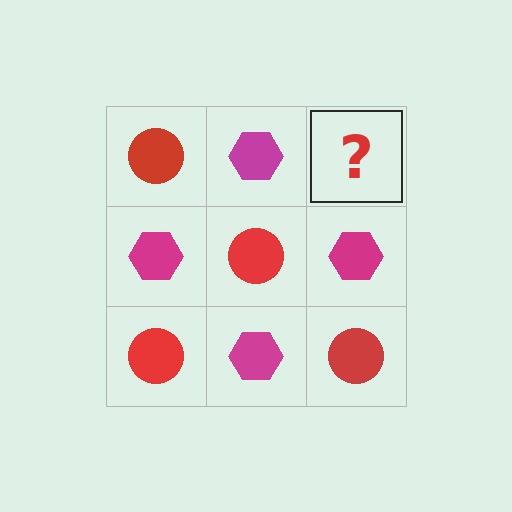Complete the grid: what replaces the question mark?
The question mark should be replaced with a red circle.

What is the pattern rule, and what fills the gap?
The rule is that it alternates red circle and magenta hexagon in a checkerboard pattern. The gap should be filled with a red circle.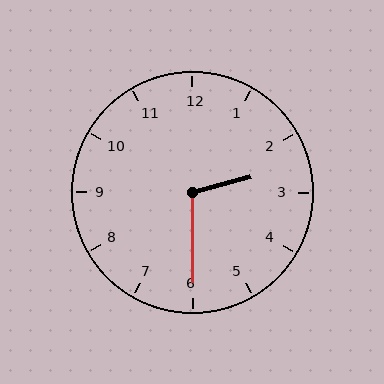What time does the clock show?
2:30.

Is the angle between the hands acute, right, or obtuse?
It is obtuse.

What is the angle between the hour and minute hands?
Approximately 105 degrees.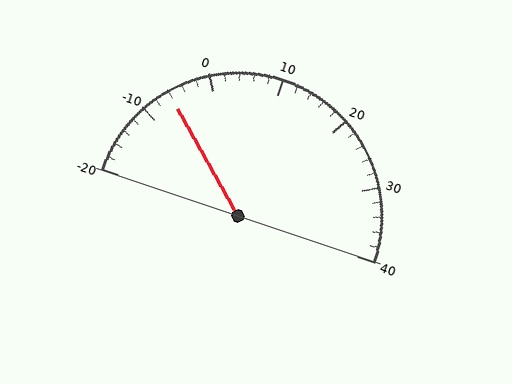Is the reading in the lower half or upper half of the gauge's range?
The reading is in the lower half of the range (-20 to 40).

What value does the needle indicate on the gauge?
The needle indicates approximately -6.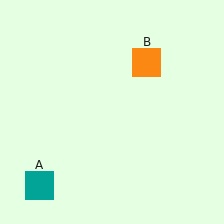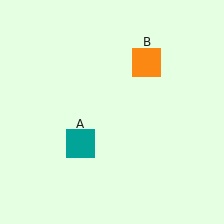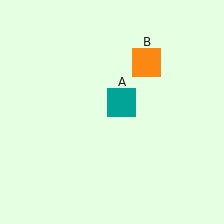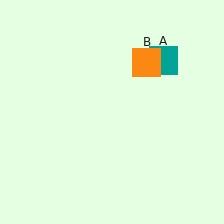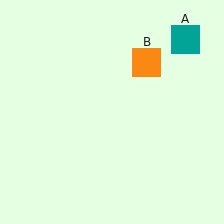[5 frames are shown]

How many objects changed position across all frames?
1 object changed position: teal square (object A).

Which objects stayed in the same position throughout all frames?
Orange square (object B) remained stationary.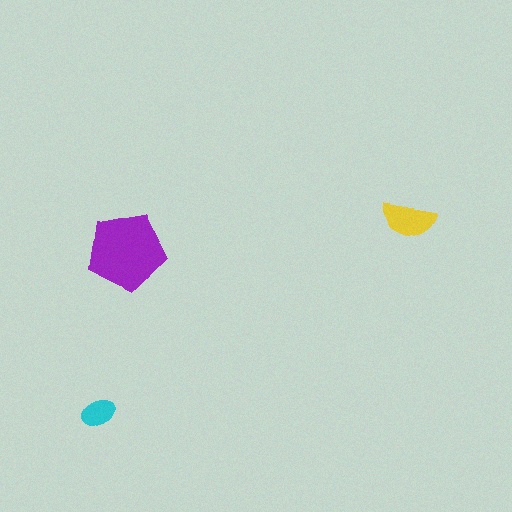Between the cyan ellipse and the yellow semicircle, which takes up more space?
The yellow semicircle.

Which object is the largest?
The purple pentagon.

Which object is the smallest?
The cyan ellipse.